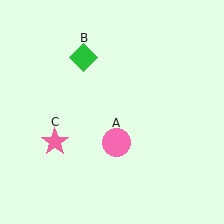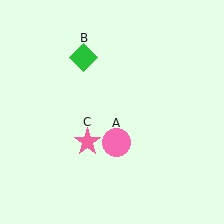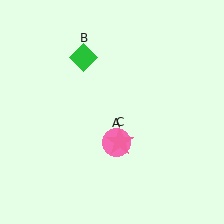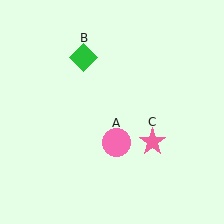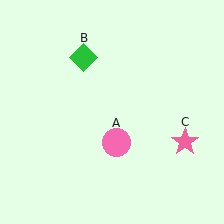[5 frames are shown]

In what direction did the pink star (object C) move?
The pink star (object C) moved right.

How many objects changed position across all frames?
1 object changed position: pink star (object C).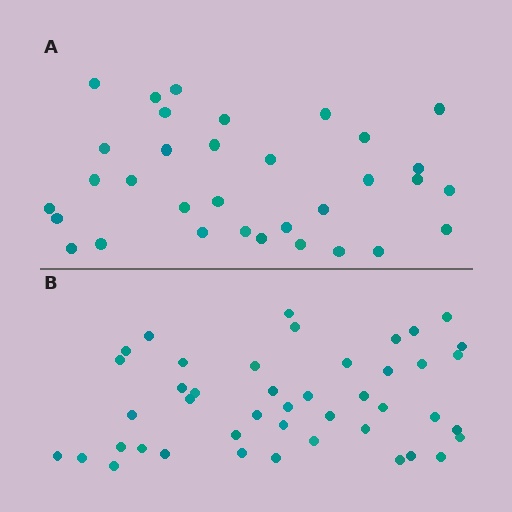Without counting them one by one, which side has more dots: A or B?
Region B (the bottom region) has more dots.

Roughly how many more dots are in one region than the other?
Region B has roughly 12 or so more dots than region A.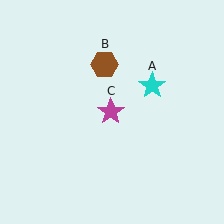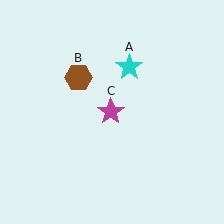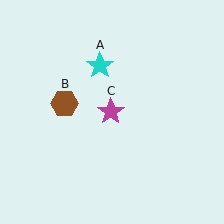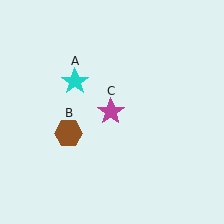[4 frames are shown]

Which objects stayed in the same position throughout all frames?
Magenta star (object C) remained stationary.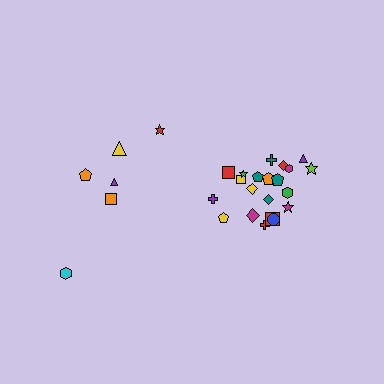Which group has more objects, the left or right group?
The right group.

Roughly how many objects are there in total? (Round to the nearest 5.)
Roughly 30 objects in total.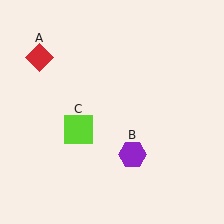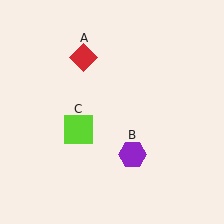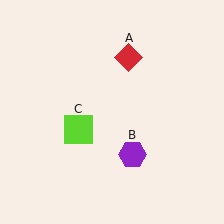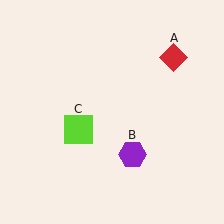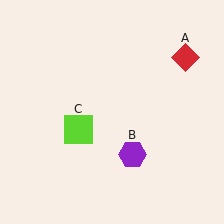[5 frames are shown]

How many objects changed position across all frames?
1 object changed position: red diamond (object A).